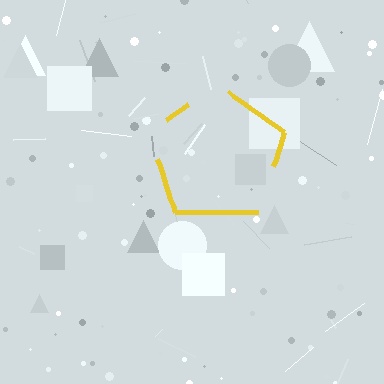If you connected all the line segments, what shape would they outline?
They would outline a pentagon.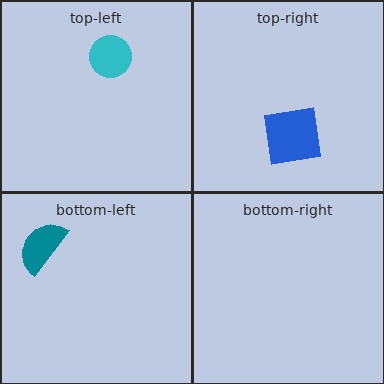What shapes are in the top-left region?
The cyan circle.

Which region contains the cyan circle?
The top-left region.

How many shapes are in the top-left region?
1.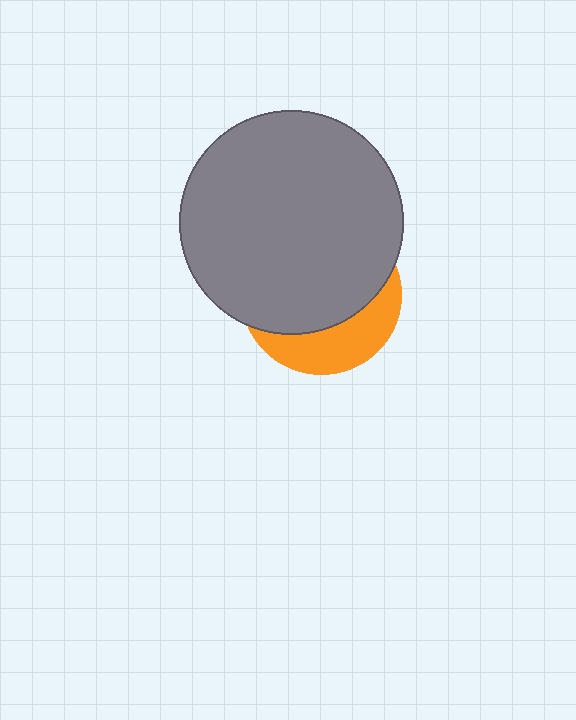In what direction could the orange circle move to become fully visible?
The orange circle could move down. That would shift it out from behind the gray circle entirely.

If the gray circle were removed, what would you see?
You would see the complete orange circle.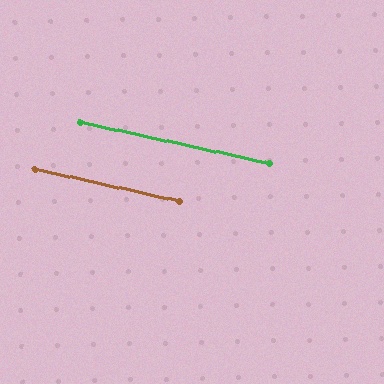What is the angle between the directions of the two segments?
Approximately 1 degree.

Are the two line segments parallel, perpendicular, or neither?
Parallel — their directions differ by only 0.7°.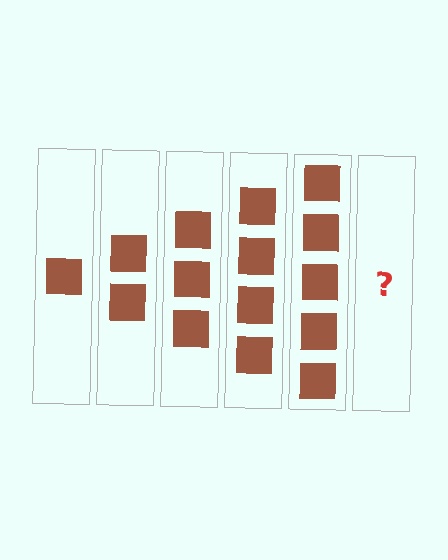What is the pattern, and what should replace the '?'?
The pattern is that each step adds one more square. The '?' should be 6 squares.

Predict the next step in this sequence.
The next step is 6 squares.